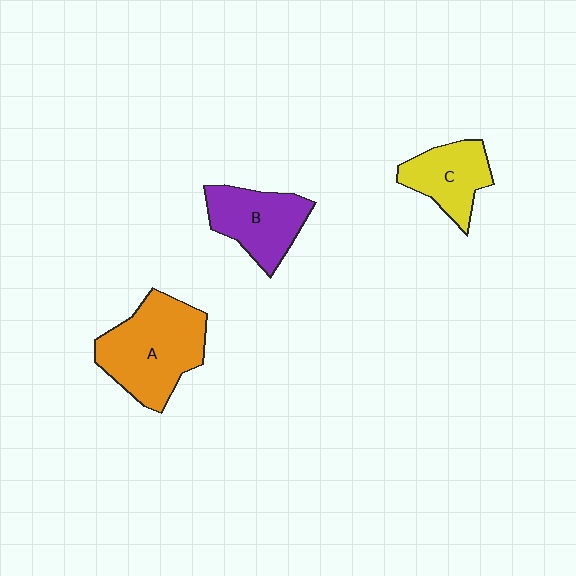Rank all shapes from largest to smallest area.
From largest to smallest: A (orange), B (purple), C (yellow).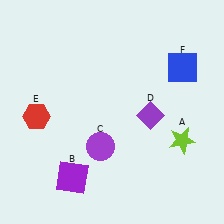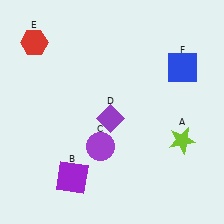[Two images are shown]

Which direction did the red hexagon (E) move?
The red hexagon (E) moved up.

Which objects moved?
The objects that moved are: the purple diamond (D), the red hexagon (E).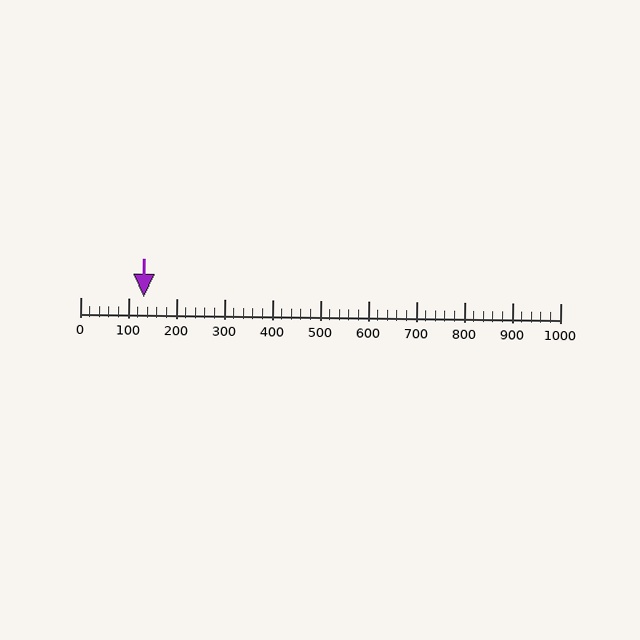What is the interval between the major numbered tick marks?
The major tick marks are spaced 100 units apart.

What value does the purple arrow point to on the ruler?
The purple arrow points to approximately 132.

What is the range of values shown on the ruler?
The ruler shows values from 0 to 1000.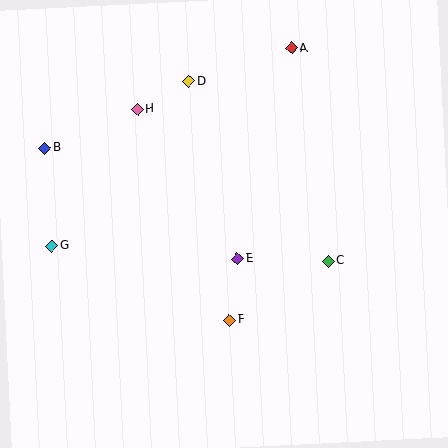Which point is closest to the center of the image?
Point E at (237, 259) is closest to the center.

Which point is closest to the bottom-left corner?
Point G is closest to the bottom-left corner.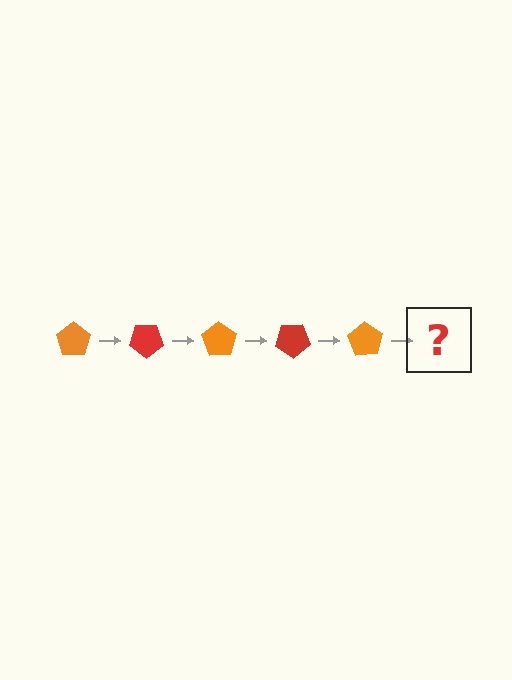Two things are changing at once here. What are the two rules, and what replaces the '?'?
The two rules are that it rotates 35 degrees each step and the color cycles through orange and red. The '?' should be a red pentagon, rotated 175 degrees from the start.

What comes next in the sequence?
The next element should be a red pentagon, rotated 175 degrees from the start.